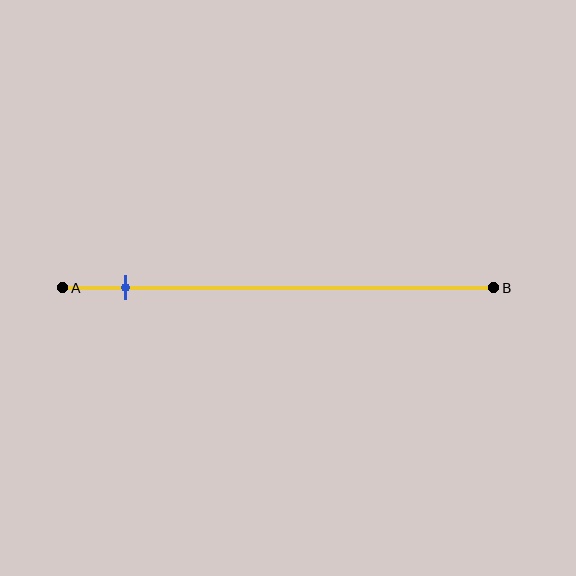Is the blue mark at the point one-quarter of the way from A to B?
No, the mark is at about 15% from A, not at the 25% one-quarter point.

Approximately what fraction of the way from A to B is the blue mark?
The blue mark is approximately 15% of the way from A to B.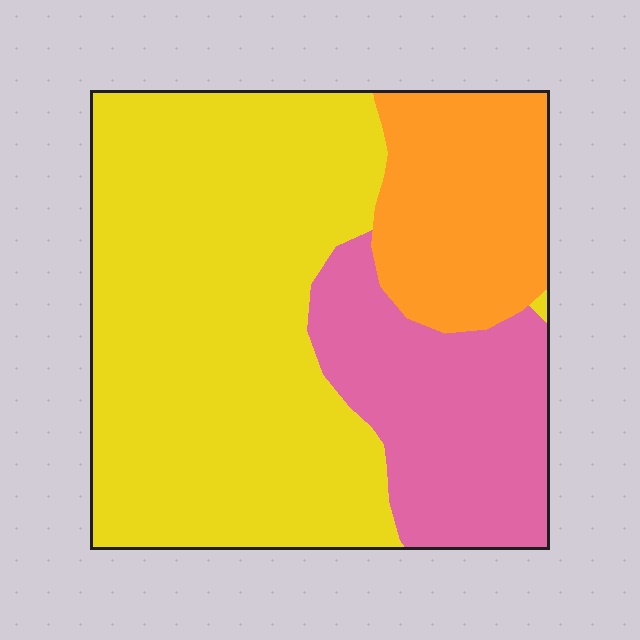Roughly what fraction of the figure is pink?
Pink covers around 25% of the figure.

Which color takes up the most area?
Yellow, at roughly 60%.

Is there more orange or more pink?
Pink.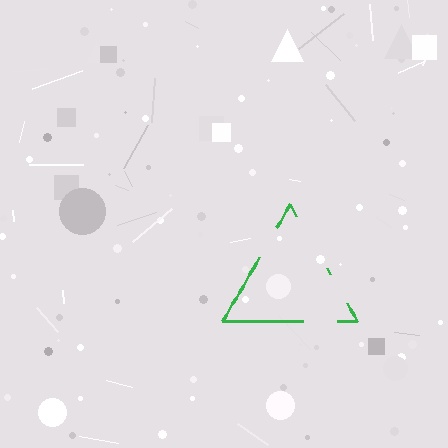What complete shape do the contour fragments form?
The contour fragments form a triangle.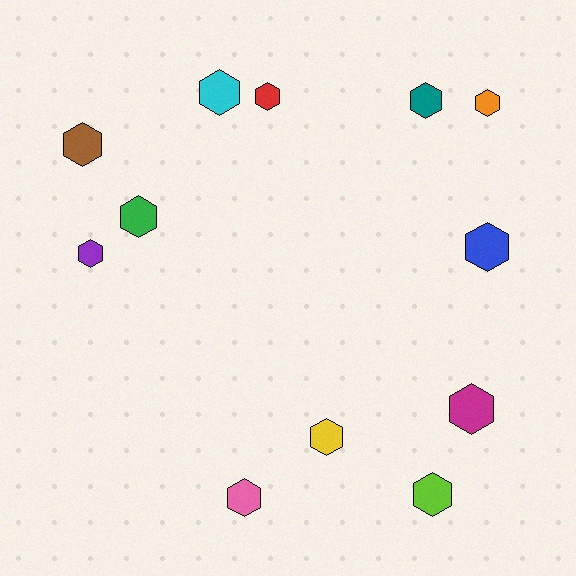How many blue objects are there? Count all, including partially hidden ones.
There is 1 blue object.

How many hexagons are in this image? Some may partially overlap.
There are 12 hexagons.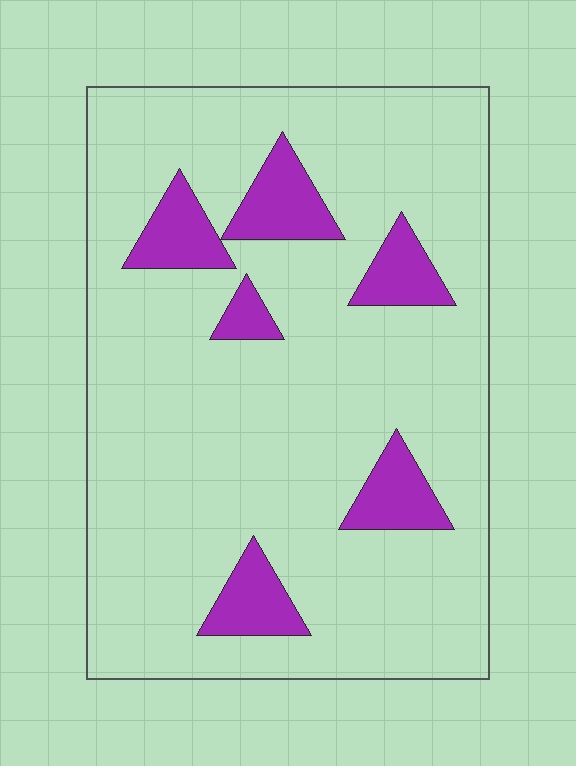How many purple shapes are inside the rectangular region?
6.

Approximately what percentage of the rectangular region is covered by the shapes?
Approximately 15%.